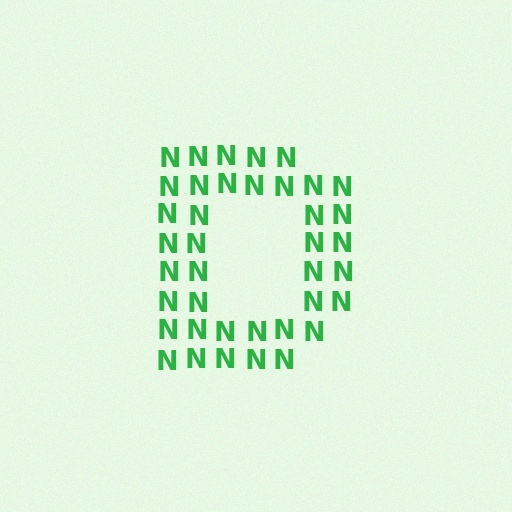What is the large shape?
The large shape is the letter D.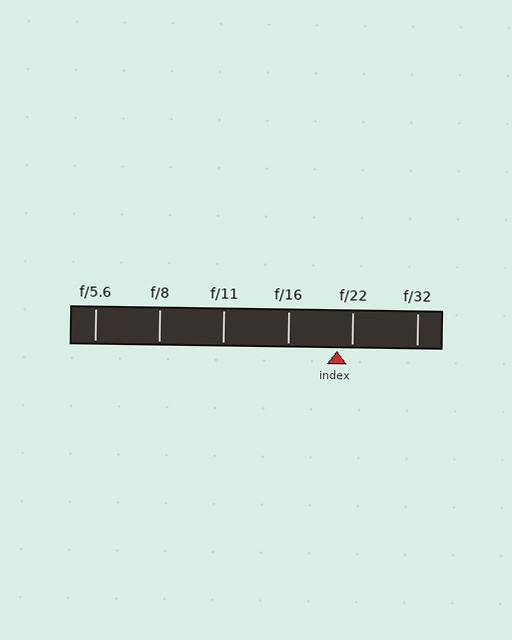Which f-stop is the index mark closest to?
The index mark is closest to f/22.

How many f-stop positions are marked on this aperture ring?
There are 6 f-stop positions marked.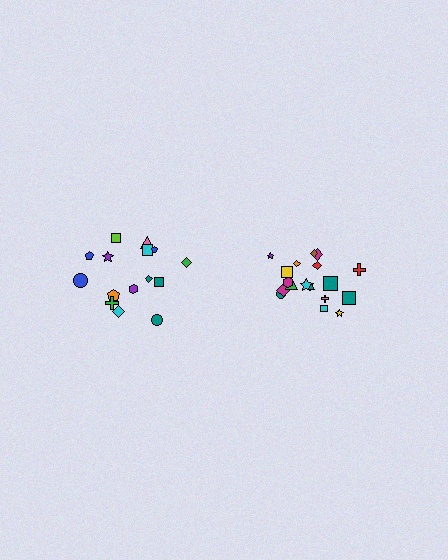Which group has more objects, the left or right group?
The right group.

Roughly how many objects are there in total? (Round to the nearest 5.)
Roughly 35 objects in total.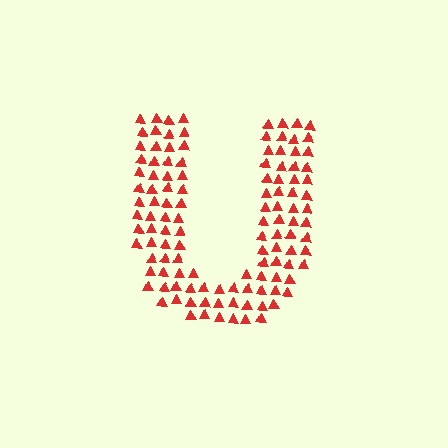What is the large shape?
The large shape is the letter U.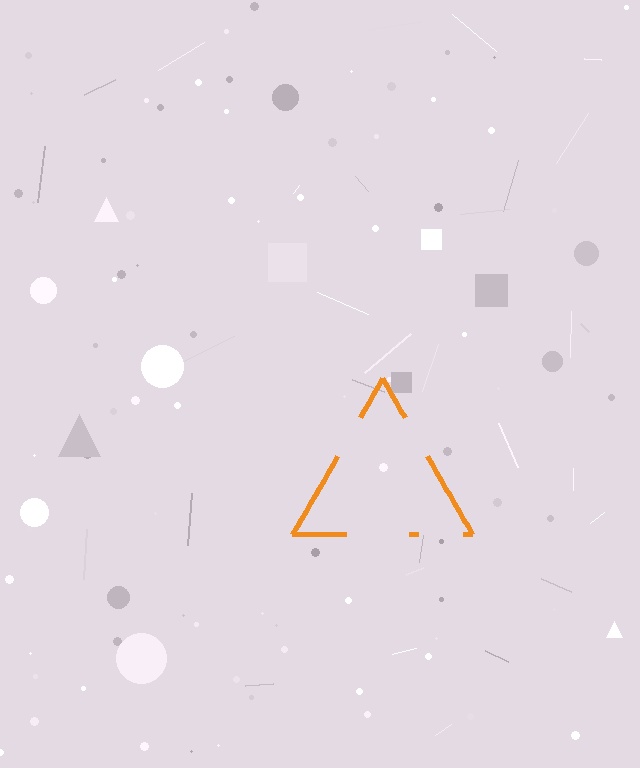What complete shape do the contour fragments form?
The contour fragments form a triangle.